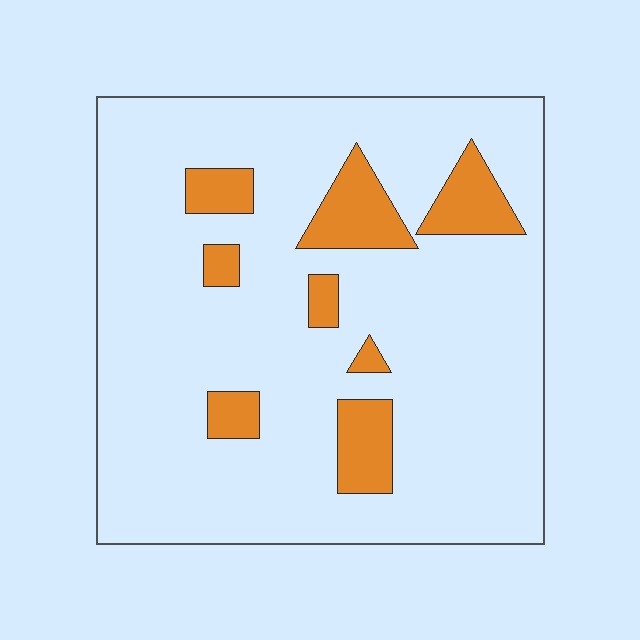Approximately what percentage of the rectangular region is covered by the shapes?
Approximately 15%.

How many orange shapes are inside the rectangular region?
8.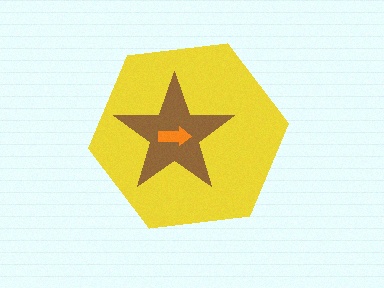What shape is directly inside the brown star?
The orange arrow.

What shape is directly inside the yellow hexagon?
The brown star.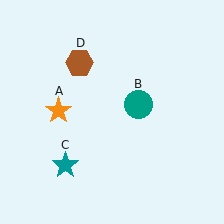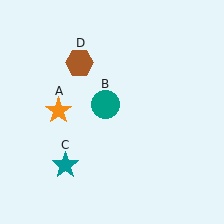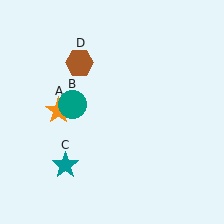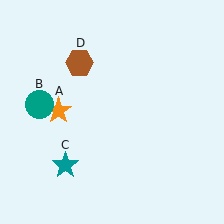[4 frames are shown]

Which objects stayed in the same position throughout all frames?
Orange star (object A) and teal star (object C) and brown hexagon (object D) remained stationary.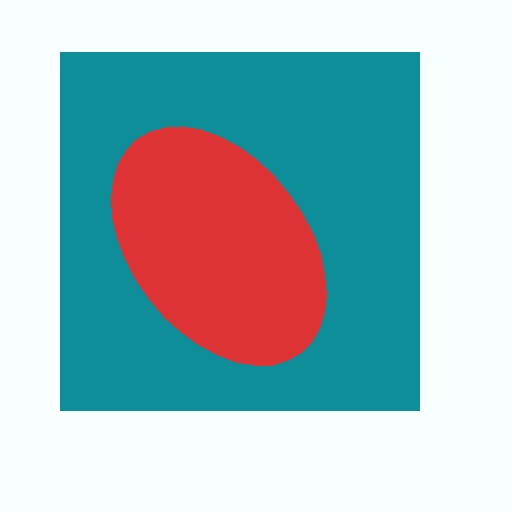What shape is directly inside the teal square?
The red ellipse.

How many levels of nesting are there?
2.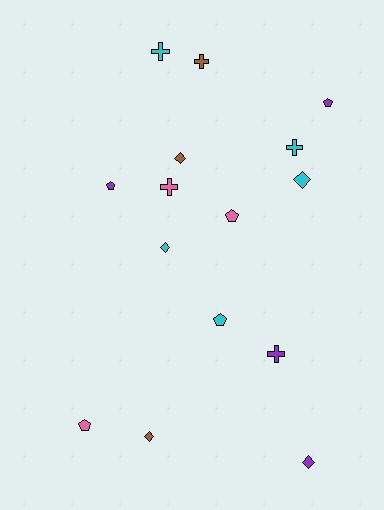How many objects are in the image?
There are 15 objects.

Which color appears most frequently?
Cyan, with 5 objects.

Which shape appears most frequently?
Diamond, with 5 objects.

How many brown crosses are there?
There is 1 brown cross.